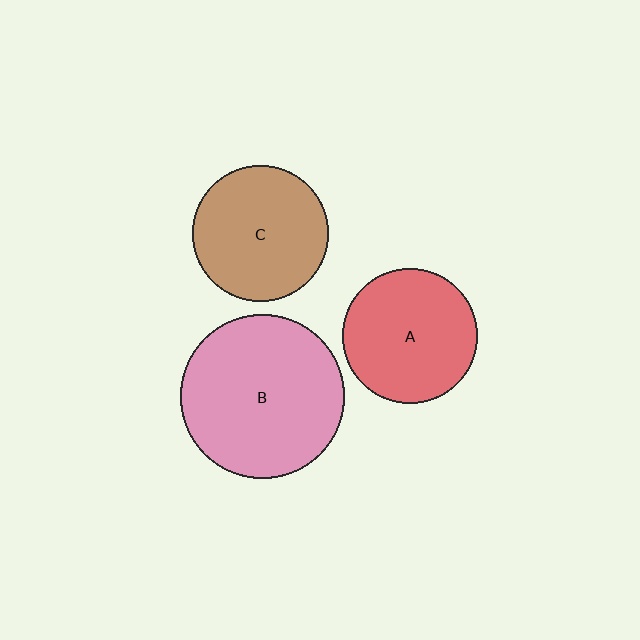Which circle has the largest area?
Circle B (pink).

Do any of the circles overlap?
No, none of the circles overlap.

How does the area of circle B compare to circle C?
Approximately 1.5 times.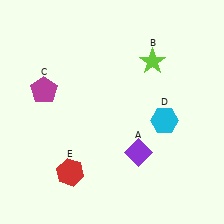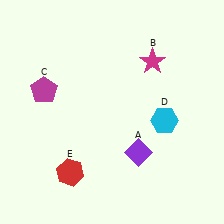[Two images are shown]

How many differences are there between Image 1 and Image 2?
There is 1 difference between the two images.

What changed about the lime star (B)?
In Image 1, B is lime. In Image 2, it changed to magenta.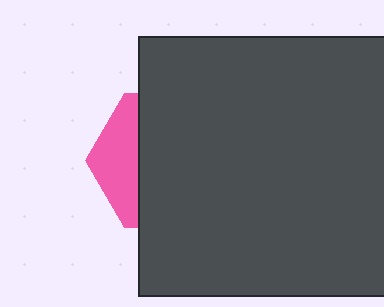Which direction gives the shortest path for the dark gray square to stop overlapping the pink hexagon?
Moving right gives the shortest separation.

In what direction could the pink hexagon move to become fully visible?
The pink hexagon could move left. That would shift it out from behind the dark gray square entirely.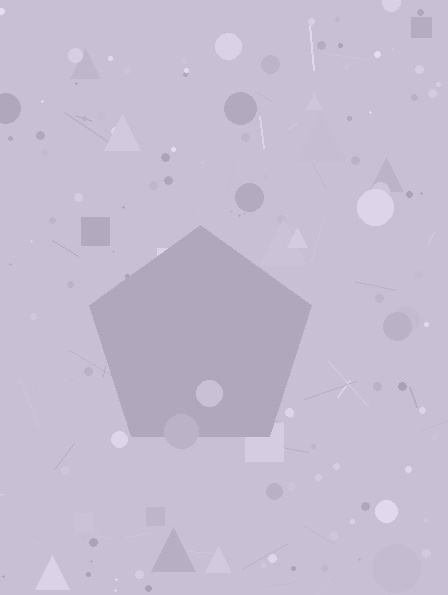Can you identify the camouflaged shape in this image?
The camouflaged shape is a pentagon.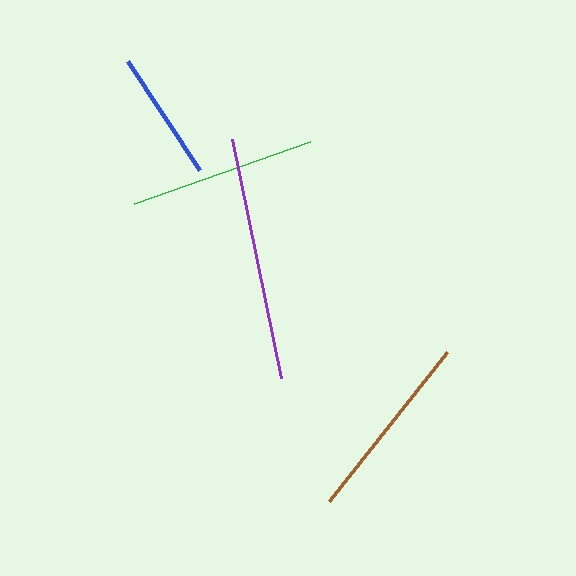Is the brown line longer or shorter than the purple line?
The purple line is longer than the brown line.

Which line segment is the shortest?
The blue line is the shortest at approximately 131 pixels.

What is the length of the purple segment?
The purple segment is approximately 245 pixels long.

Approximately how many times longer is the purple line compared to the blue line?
The purple line is approximately 1.9 times the length of the blue line.